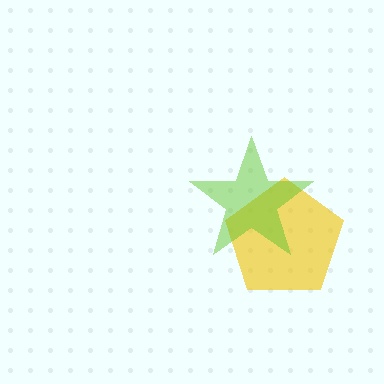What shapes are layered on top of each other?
The layered shapes are: a yellow pentagon, a lime star.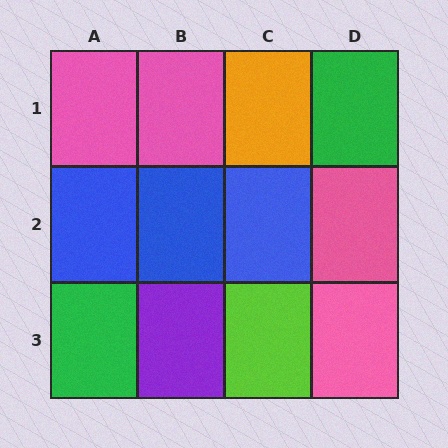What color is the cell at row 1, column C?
Orange.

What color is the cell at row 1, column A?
Pink.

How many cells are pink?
4 cells are pink.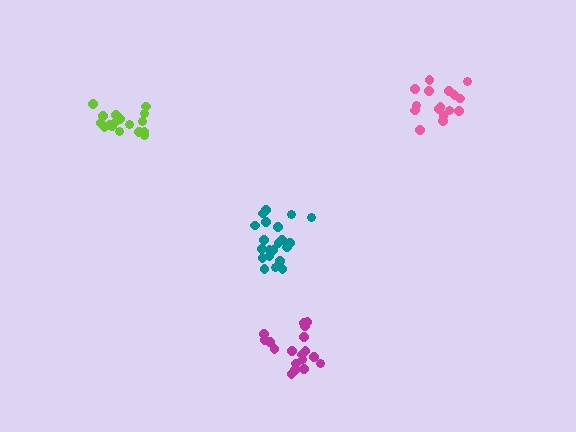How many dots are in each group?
Group 1: 21 dots, Group 2: 17 dots, Group 3: 18 dots, Group 4: 16 dots (72 total).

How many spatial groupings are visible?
There are 4 spatial groupings.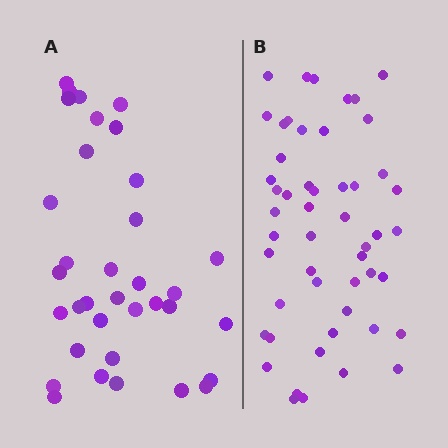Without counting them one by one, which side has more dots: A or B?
Region B (the right region) has more dots.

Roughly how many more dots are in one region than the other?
Region B has approximately 15 more dots than region A.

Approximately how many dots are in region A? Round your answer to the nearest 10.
About 40 dots. (The exact count is 35, which rounds to 40.)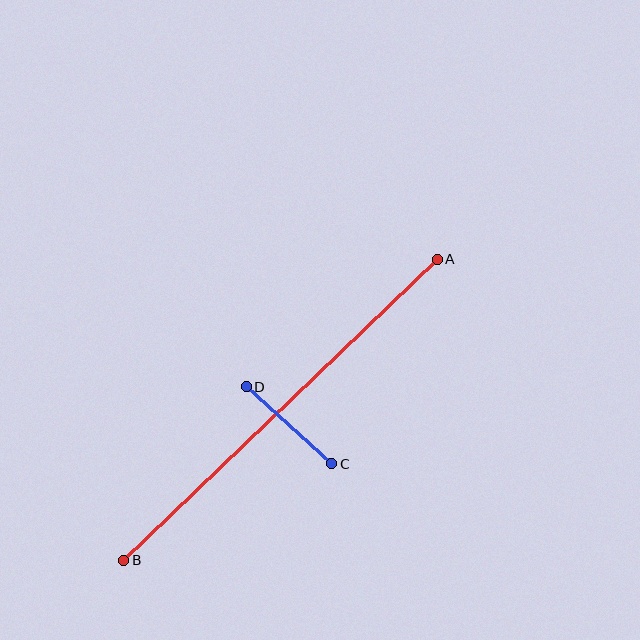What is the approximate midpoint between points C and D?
The midpoint is at approximately (289, 425) pixels.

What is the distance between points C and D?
The distance is approximately 115 pixels.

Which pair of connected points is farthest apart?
Points A and B are farthest apart.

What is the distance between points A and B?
The distance is approximately 434 pixels.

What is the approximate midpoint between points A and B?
The midpoint is at approximately (280, 410) pixels.